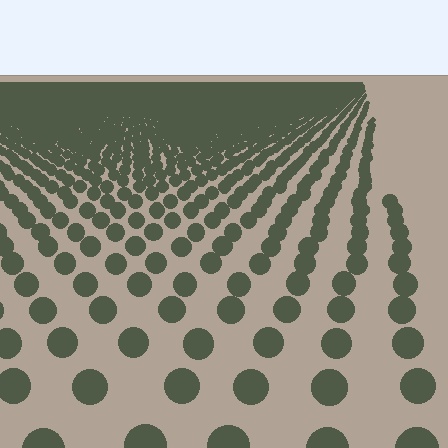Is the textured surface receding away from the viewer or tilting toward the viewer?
The surface is receding away from the viewer. Texture elements get smaller and denser toward the top.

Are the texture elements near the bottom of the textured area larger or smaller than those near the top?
Larger. Near the bottom, elements are closer to the viewer and appear at a bigger on-screen size.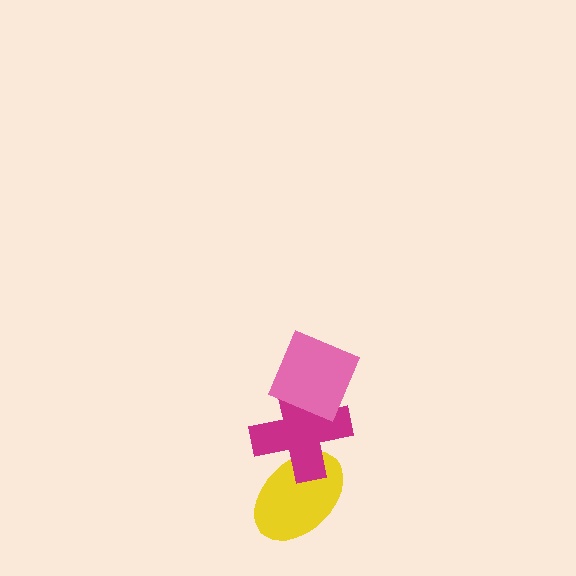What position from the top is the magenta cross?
The magenta cross is 2nd from the top.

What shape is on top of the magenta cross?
The pink diamond is on top of the magenta cross.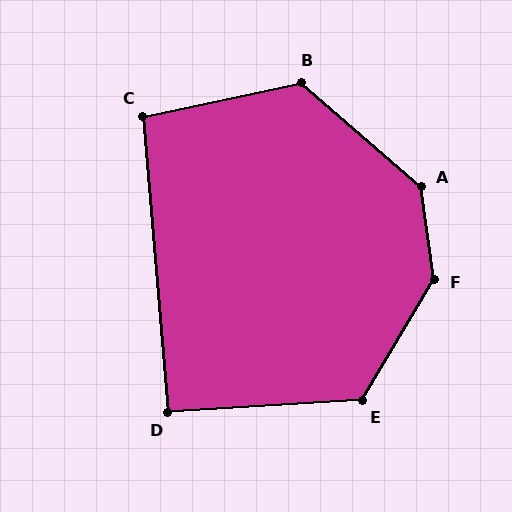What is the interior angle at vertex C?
Approximately 97 degrees (obtuse).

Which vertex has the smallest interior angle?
D, at approximately 91 degrees.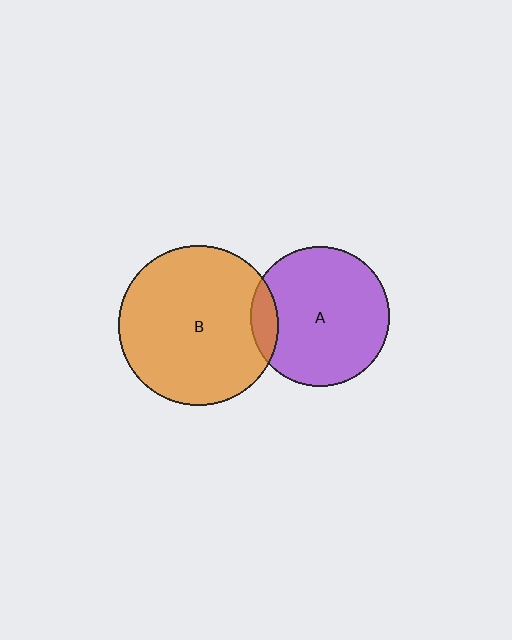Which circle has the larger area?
Circle B (orange).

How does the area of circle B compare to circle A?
Approximately 1.3 times.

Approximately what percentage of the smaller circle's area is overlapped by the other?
Approximately 10%.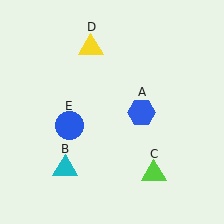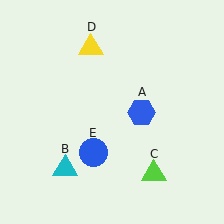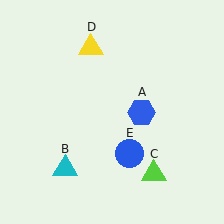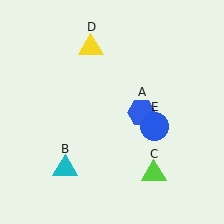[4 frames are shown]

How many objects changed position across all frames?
1 object changed position: blue circle (object E).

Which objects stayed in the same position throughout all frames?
Blue hexagon (object A) and cyan triangle (object B) and lime triangle (object C) and yellow triangle (object D) remained stationary.